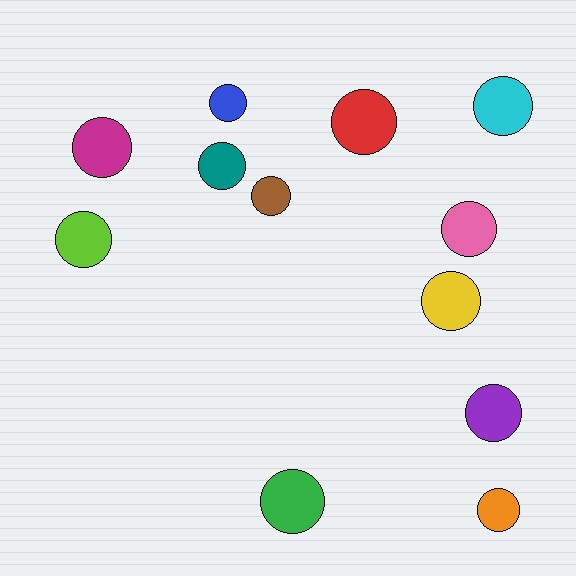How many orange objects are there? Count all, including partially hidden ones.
There is 1 orange object.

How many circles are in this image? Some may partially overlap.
There are 12 circles.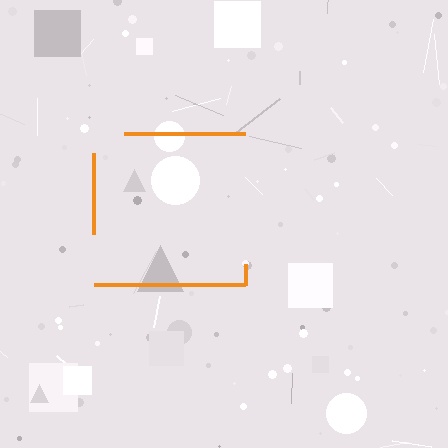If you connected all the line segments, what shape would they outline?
They would outline a square.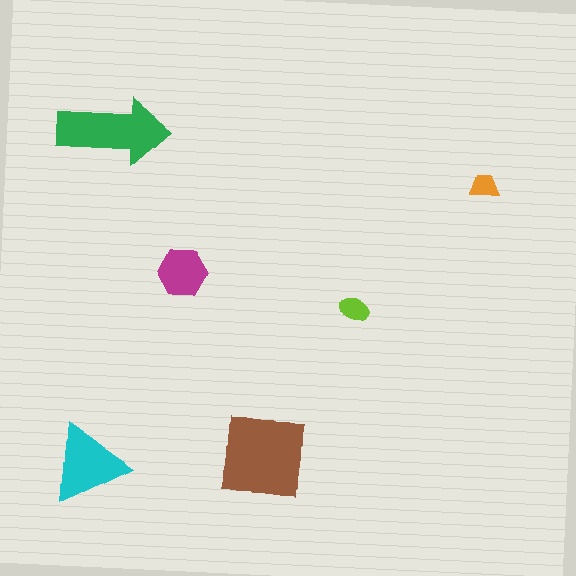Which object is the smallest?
The orange trapezoid.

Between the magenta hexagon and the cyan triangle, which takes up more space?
The cyan triangle.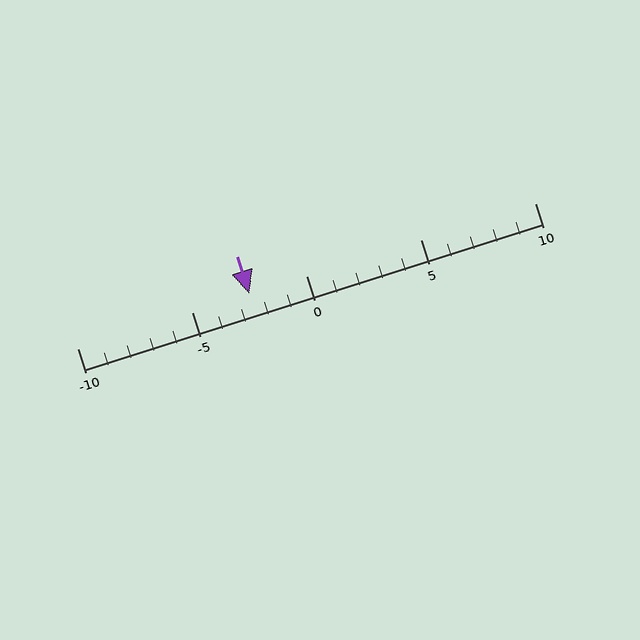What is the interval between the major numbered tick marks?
The major tick marks are spaced 5 units apart.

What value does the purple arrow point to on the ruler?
The purple arrow points to approximately -2.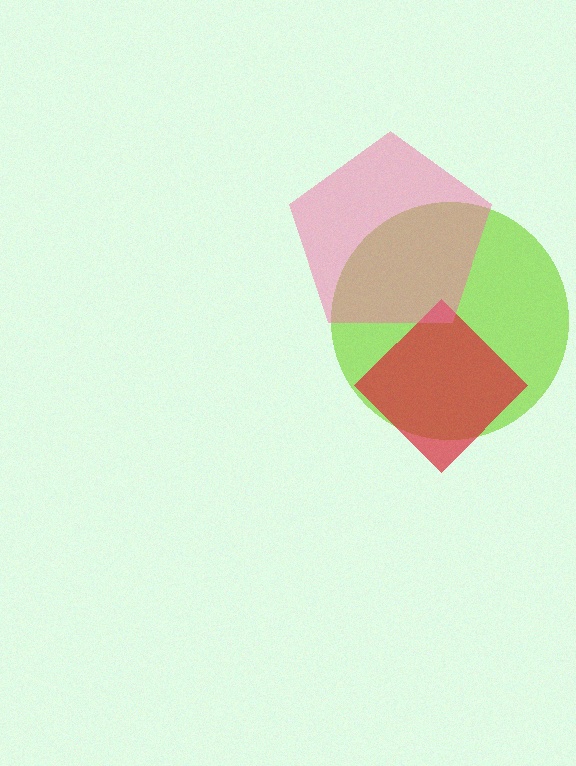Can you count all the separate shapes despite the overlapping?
Yes, there are 3 separate shapes.